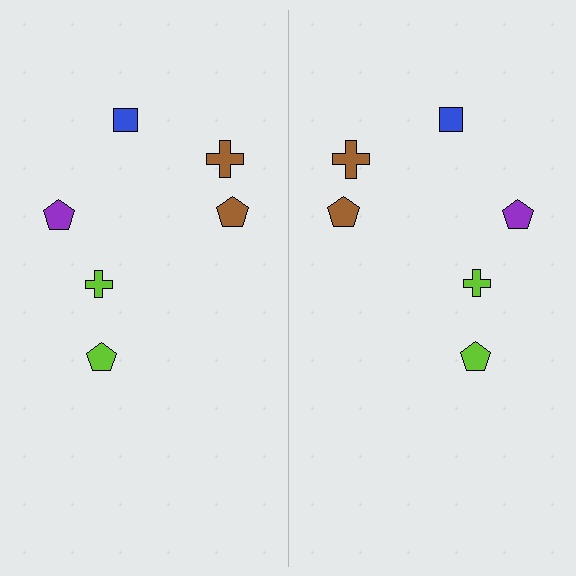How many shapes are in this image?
There are 12 shapes in this image.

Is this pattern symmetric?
Yes, this pattern has bilateral (reflection) symmetry.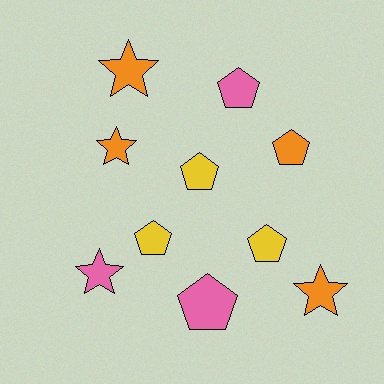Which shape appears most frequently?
Pentagon, with 6 objects.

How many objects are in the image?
There are 10 objects.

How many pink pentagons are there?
There are 2 pink pentagons.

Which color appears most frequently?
Orange, with 4 objects.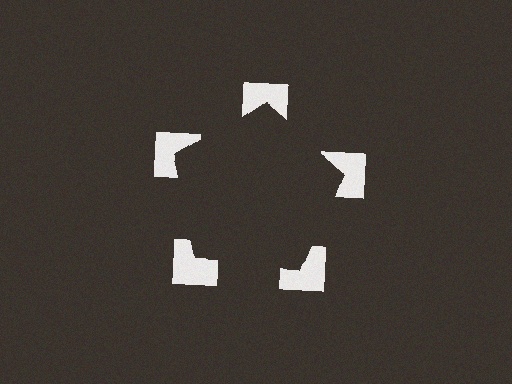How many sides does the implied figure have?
5 sides.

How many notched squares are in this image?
There are 5 — one at each vertex of the illusory pentagon.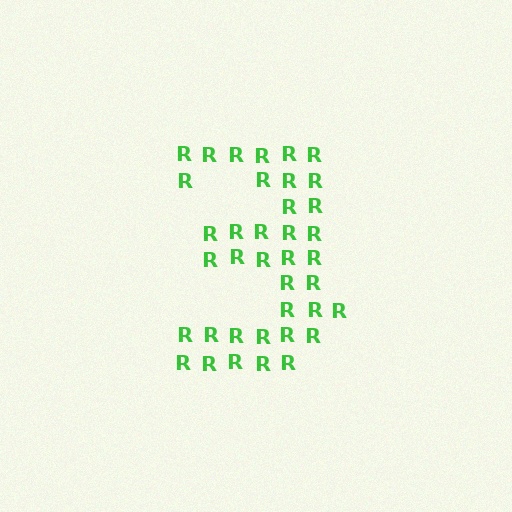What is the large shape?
The large shape is the digit 3.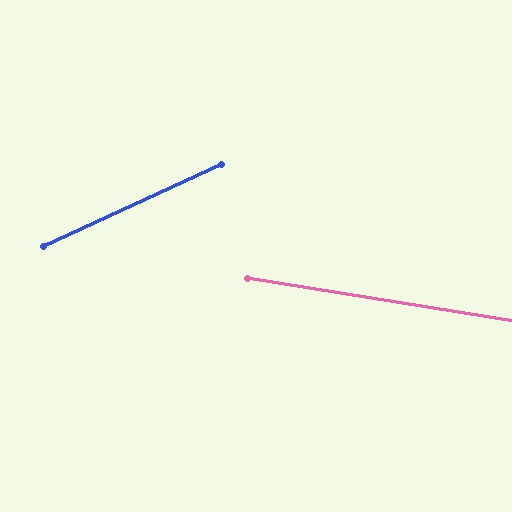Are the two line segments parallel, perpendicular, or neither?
Neither parallel nor perpendicular — they differ by about 34°.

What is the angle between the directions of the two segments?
Approximately 34 degrees.